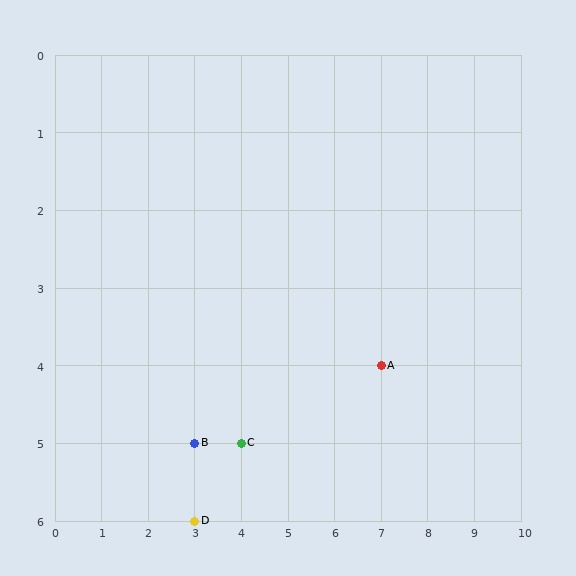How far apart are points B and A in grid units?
Points B and A are 4 columns and 1 row apart (about 4.1 grid units diagonally).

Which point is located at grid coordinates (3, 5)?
Point B is at (3, 5).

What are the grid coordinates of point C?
Point C is at grid coordinates (4, 5).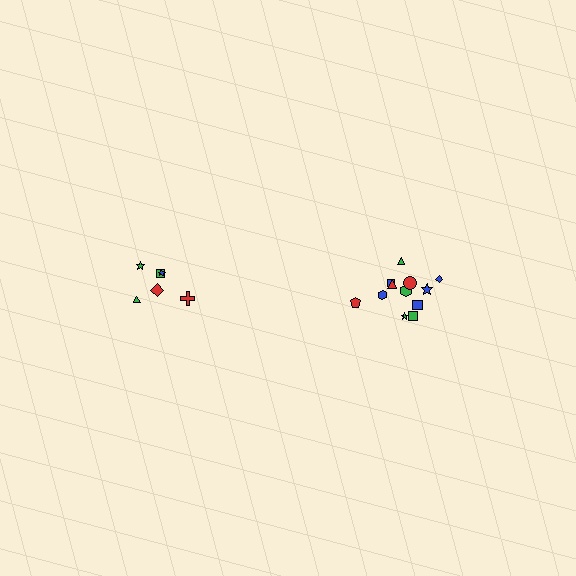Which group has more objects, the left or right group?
The right group.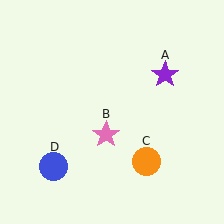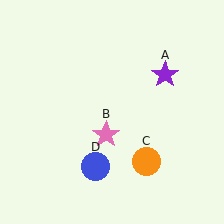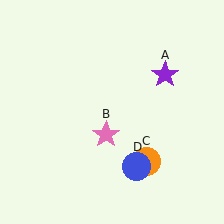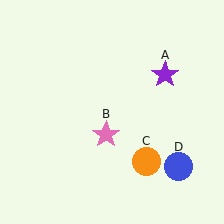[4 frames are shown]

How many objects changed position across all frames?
1 object changed position: blue circle (object D).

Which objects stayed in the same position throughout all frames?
Purple star (object A) and pink star (object B) and orange circle (object C) remained stationary.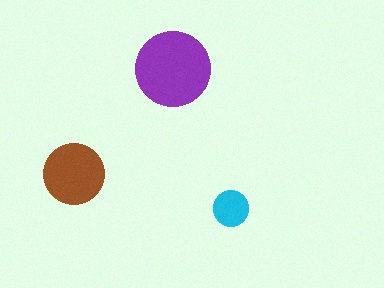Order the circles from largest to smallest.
the purple one, the brown one, the cyan one.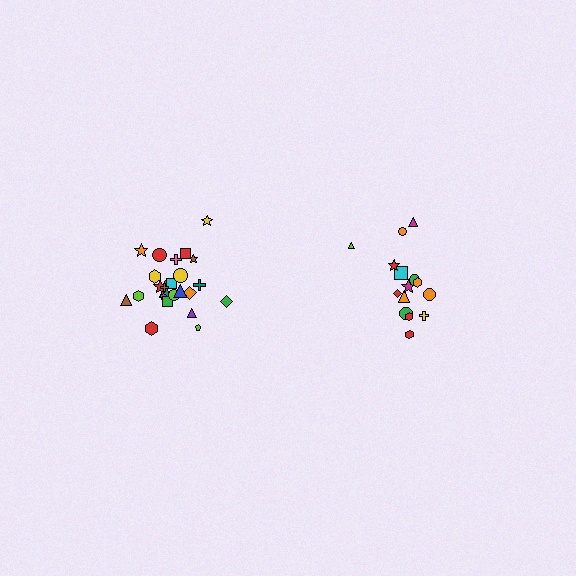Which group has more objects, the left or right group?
The left group.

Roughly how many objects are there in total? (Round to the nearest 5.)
Roughly 40 objects in total.